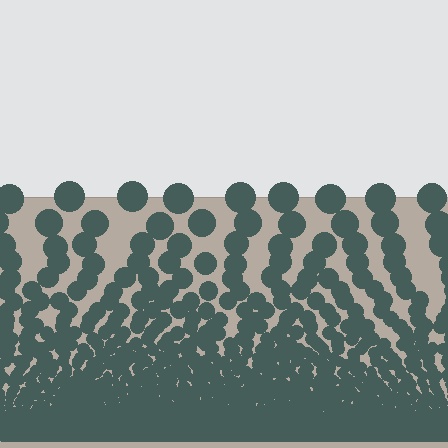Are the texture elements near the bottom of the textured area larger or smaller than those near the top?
Smaller. The gradient is inverted — elements near the bottom are smaller and denser.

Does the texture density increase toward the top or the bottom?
Density increases toward the bottom.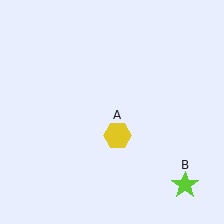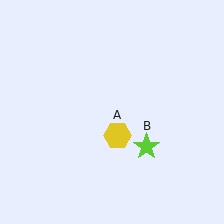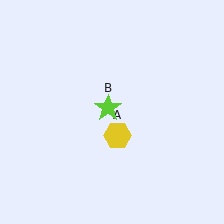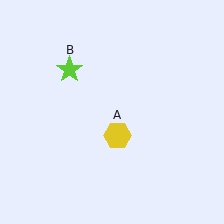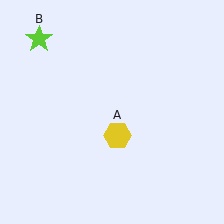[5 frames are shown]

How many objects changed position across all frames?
1 object changed position: lime star (object B).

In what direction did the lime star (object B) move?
The lime star (object B) moved up and to the left.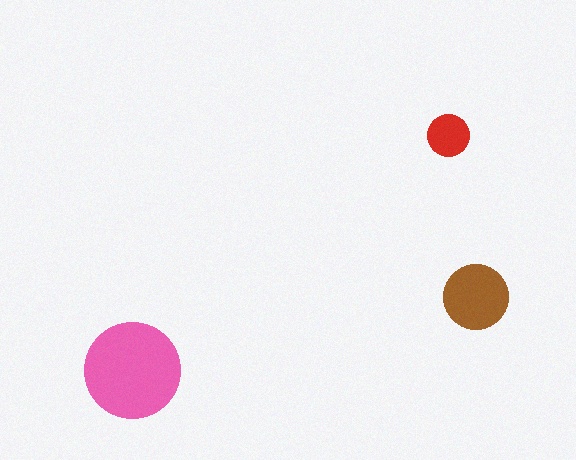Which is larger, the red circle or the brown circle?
The brown one.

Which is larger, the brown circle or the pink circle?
The pink one.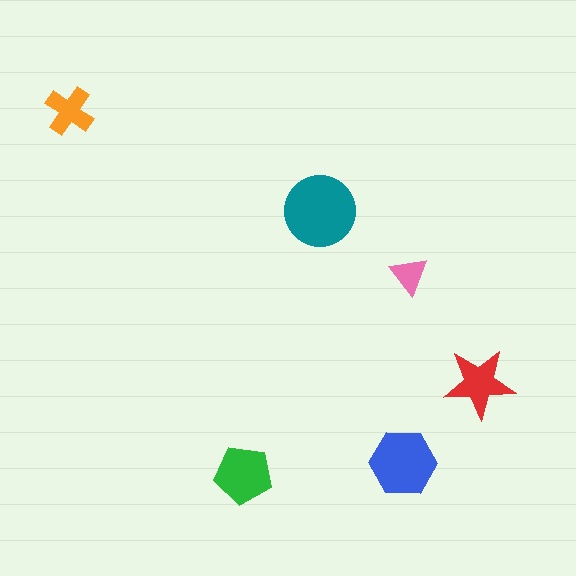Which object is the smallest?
The pink triangle.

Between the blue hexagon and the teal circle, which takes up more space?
The teal circle.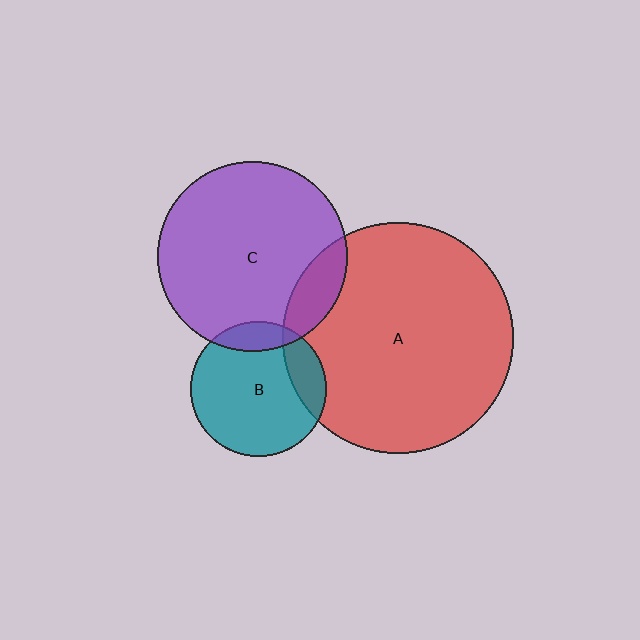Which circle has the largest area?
Circle A (red).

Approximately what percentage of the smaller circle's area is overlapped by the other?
Approximately 15%.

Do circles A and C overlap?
Yes.